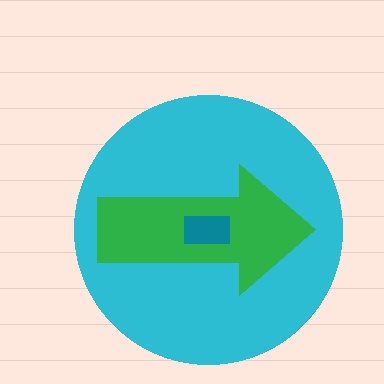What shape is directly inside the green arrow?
The teal rectangle.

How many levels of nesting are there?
3.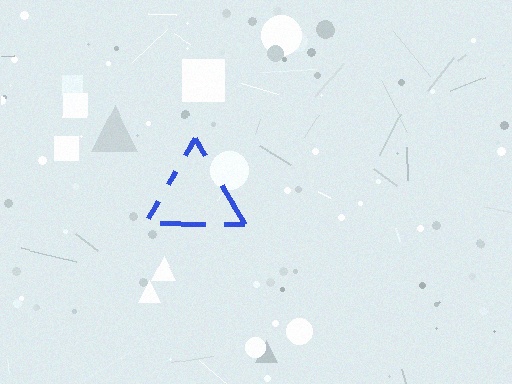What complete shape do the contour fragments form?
The contour fragments form a triangle.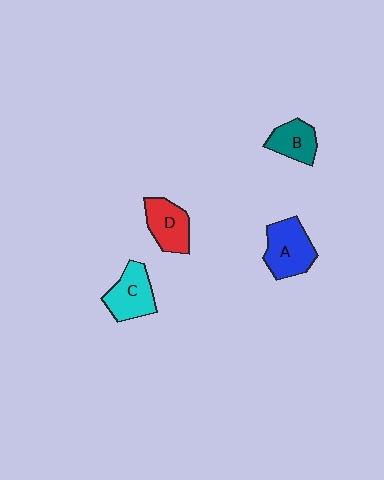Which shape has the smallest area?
Shape B (teal).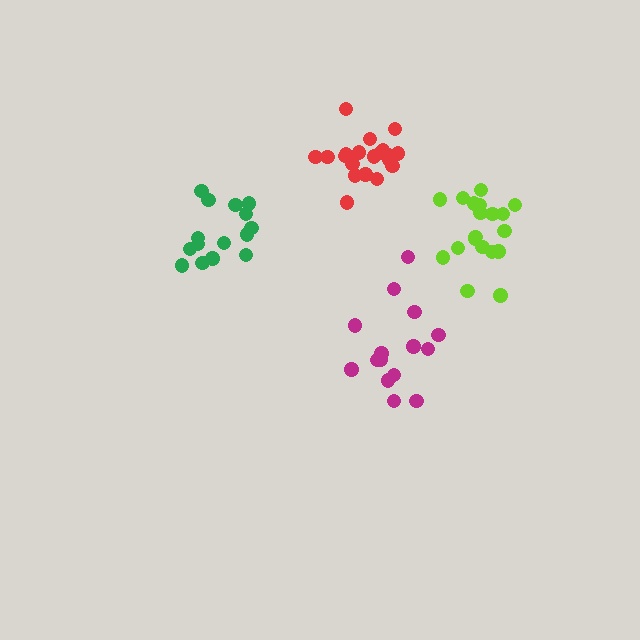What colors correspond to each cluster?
The clusters are colored: green, lime, magenta, red.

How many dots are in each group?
Group 1: 15 dots, Group 2: 19 dots, Group 3: 15 dots, Group 4: 20 dots (69 total).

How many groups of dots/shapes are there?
There are 4 groups.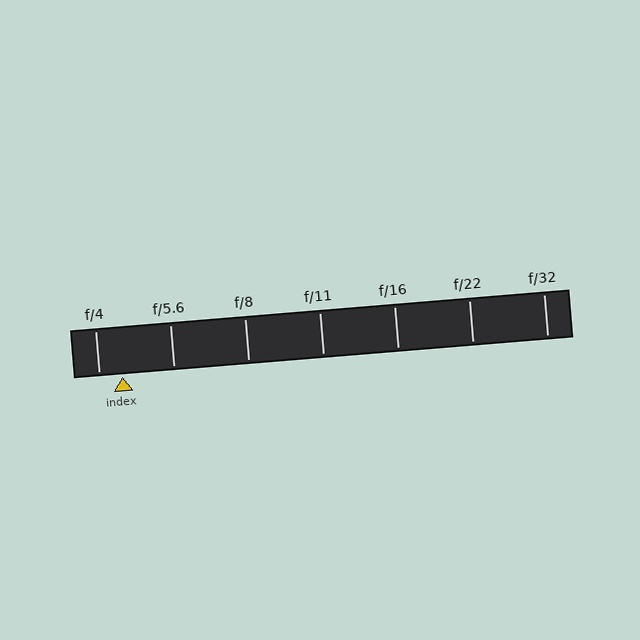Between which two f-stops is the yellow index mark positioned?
The index mark is between f/4 and f/5.6.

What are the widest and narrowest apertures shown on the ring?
The widest aperture shown is f/4 and the narrowest is f/32.